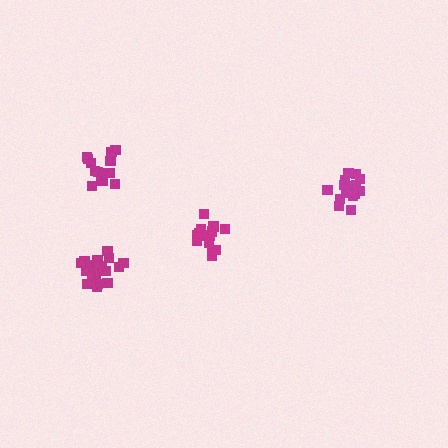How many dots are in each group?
Group 1: 15 dots, Group 2: 16 dots, Group 3: 17 dots, Group 4: 20 dots (68 total).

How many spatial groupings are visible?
There are 4 spatial groupings.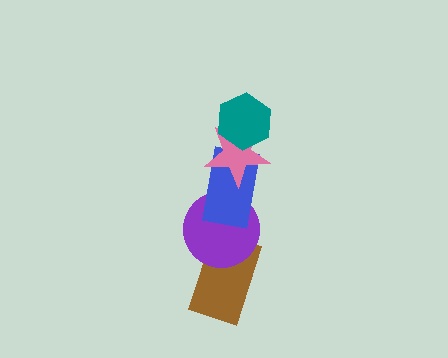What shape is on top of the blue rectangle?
The pink star is on top of the blue rectangle.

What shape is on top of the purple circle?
The blue rectangle is on top of the purple circle.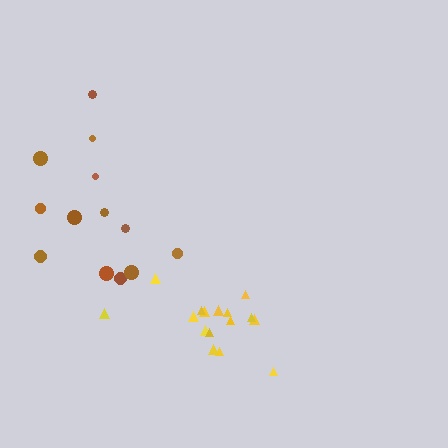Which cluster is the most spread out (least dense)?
Brown.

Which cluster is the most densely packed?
Yellow.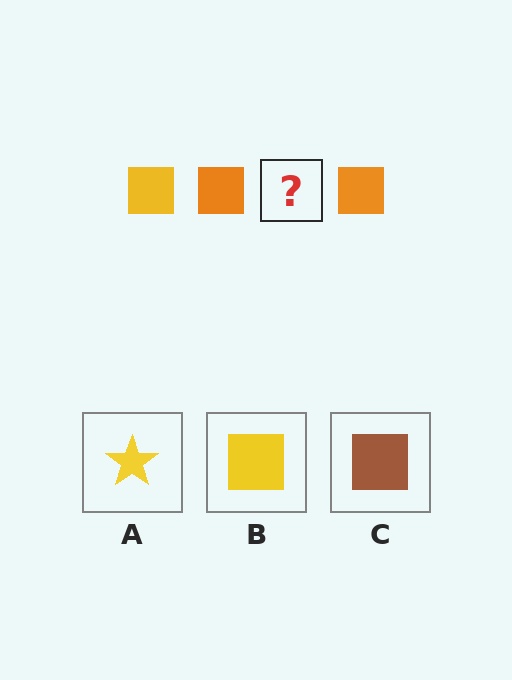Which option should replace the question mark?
Option B.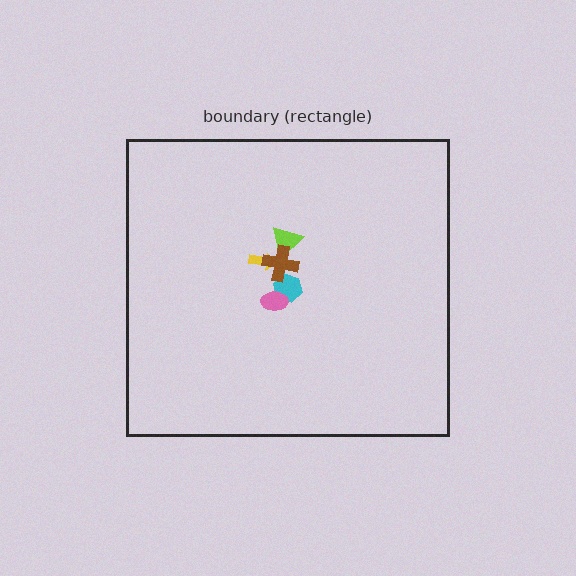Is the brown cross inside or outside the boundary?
Inside.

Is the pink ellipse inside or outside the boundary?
Inside.